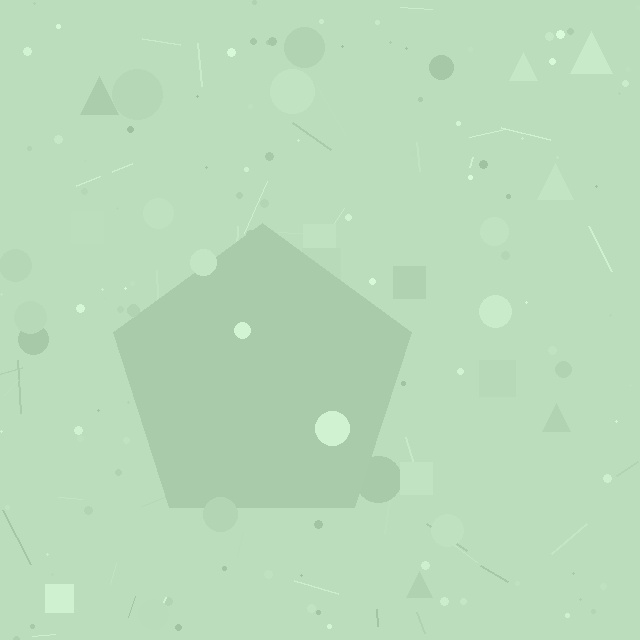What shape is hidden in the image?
A pentagon is hidden in the image.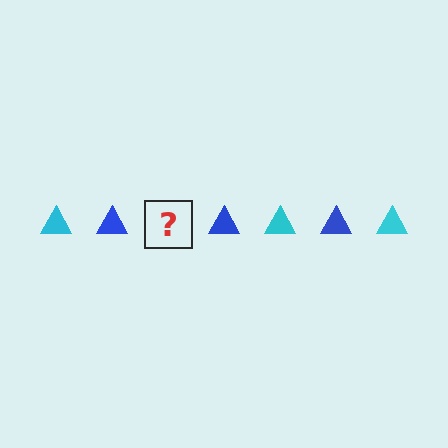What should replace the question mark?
The question mark should be replaced with a cyan triangle.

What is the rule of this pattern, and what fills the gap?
The rule is that the pattern cycles through cyan, blue triangles. The gap should be filled with a cyan triangle.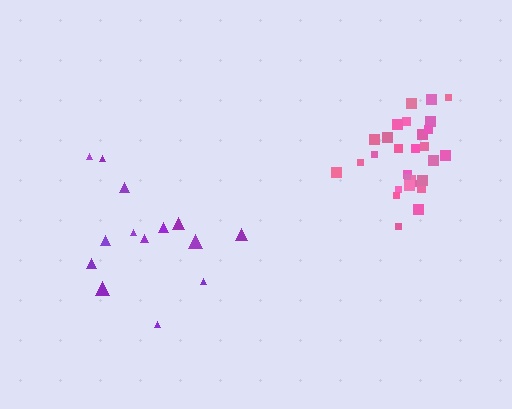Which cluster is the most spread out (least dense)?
Purple.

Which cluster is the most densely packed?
Pink.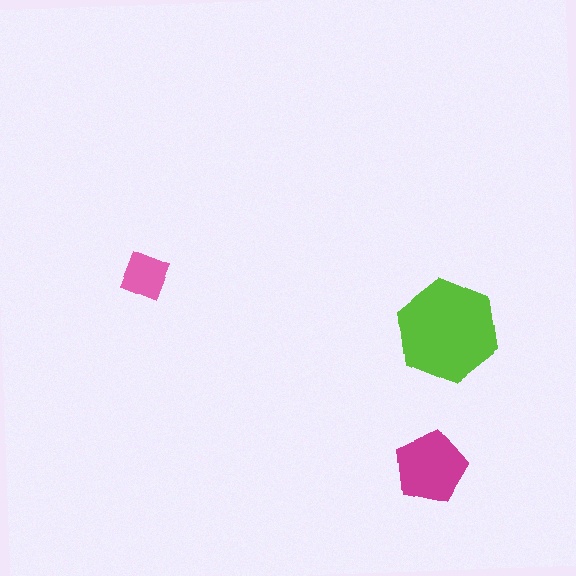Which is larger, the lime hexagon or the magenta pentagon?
The lime hexagon.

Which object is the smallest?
The pink diamond.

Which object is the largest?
The lime hexagon.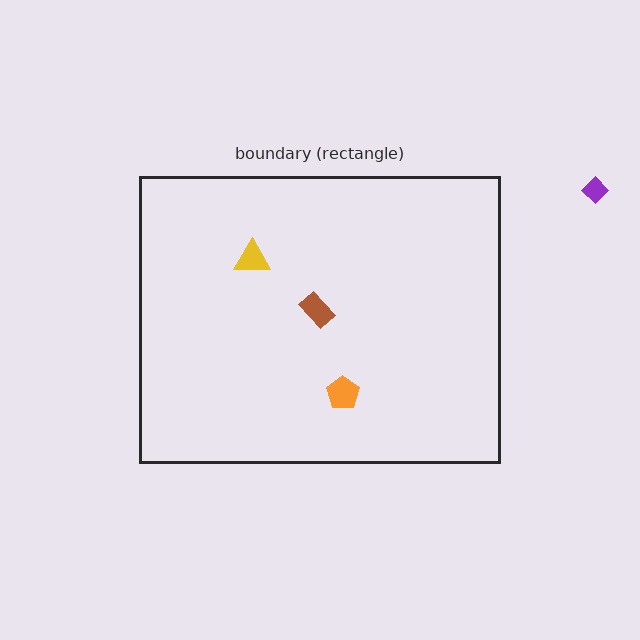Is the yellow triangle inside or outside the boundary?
Inside.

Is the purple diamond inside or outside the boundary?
Outside.